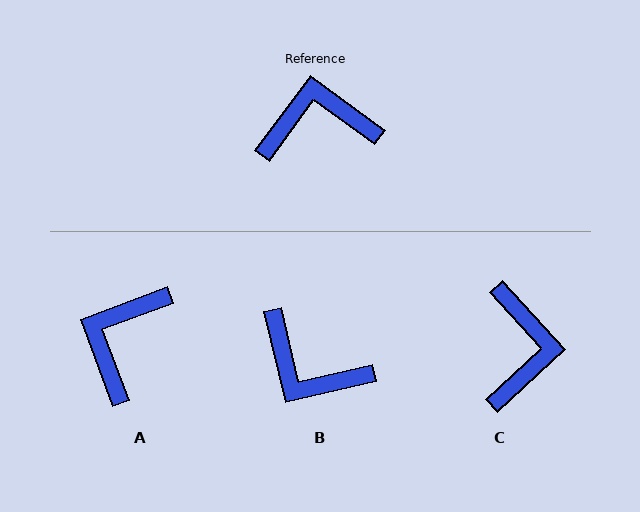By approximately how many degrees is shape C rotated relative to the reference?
Approximately 101 degrees clockwise.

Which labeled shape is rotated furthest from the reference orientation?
B, about 139 degrees away.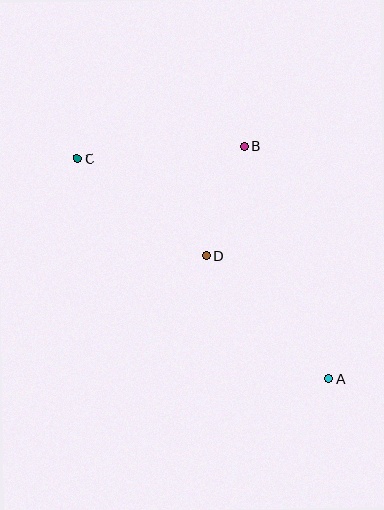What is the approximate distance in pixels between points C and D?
The distance between C and D is approximately 162 pixels.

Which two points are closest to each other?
Points B and D are closest to each other.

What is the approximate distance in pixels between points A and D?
The distance between A and D is approximately 174 pixels.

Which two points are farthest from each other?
Points A and C are farthest from each other.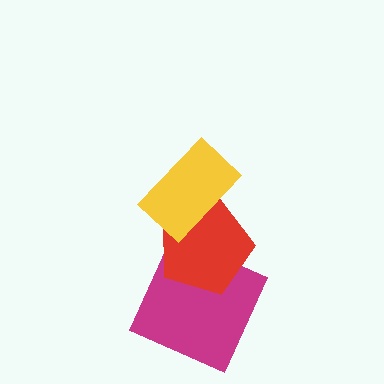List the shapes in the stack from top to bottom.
From top to bottom: the yellow rectangle, the red pentagon, the magenta square.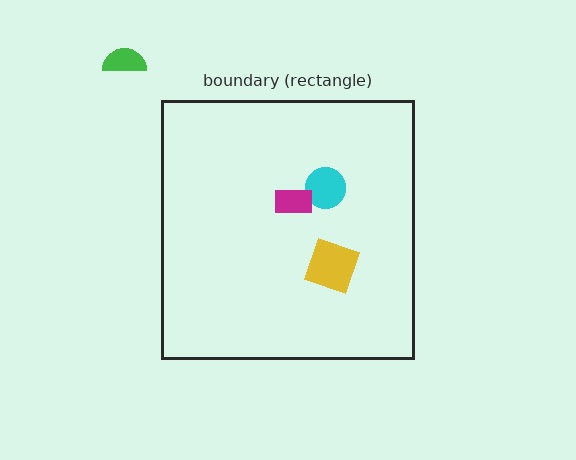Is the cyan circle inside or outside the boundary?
Inside.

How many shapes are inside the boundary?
3 inside, 1 outside.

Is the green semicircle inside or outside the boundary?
Outside.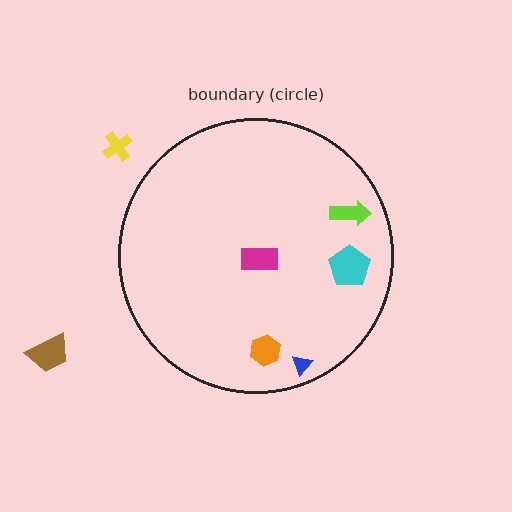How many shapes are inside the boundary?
5 inside, 2 outside.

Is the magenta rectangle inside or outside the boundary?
Inside.